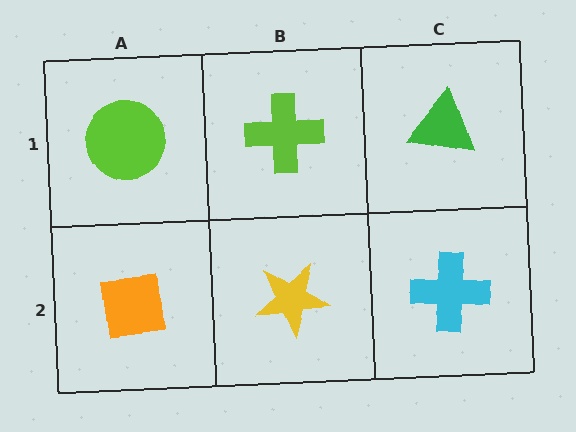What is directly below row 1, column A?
An orange square.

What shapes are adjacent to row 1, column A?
An orange square (row 2, column A), a lime cross (row 1, column B).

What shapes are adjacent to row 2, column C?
A green triangle (row 1, column C), a yellow star (row 2, column B).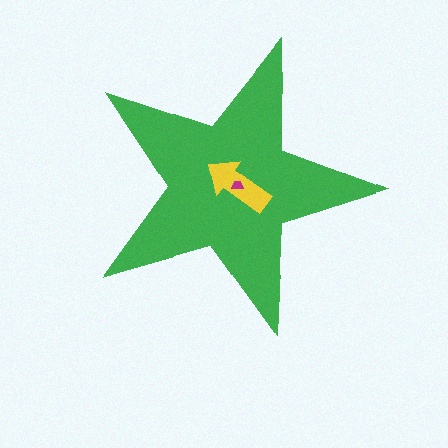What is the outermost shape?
The green star.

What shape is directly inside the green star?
The yellow arrow.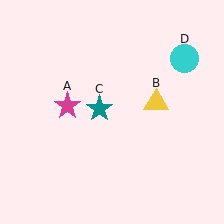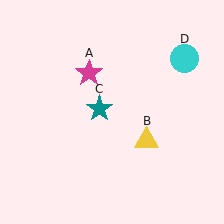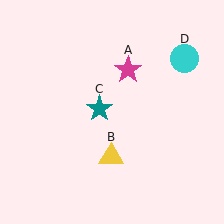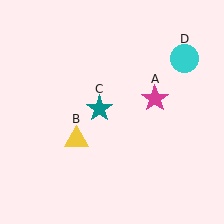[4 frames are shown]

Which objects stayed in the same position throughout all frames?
Teal star (object C) and cyan circle (object D) remained stationary.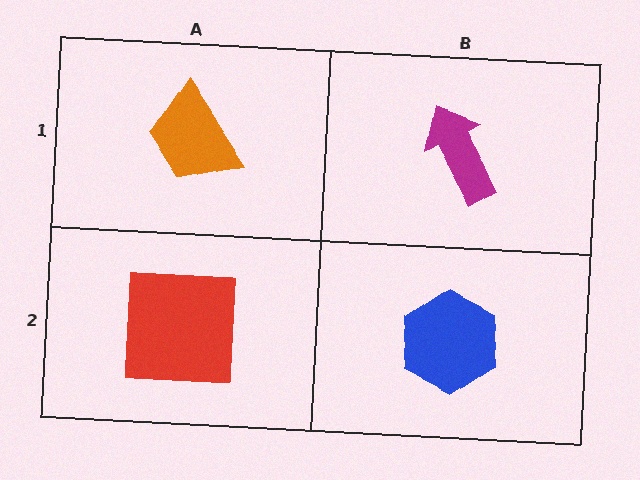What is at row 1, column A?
An orange trapezoid.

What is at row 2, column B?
A blue hexagon.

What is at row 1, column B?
A magenta arrow.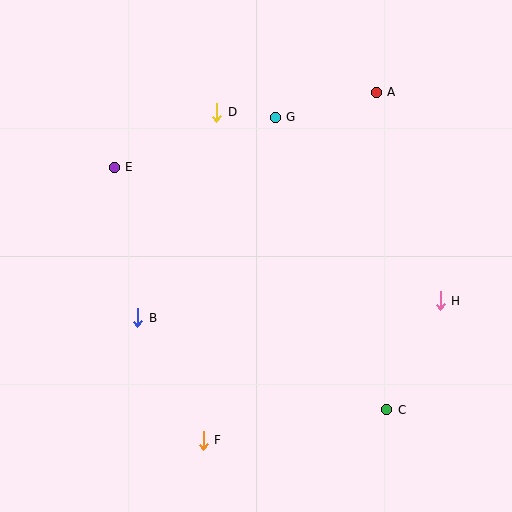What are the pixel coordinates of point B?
Point B is at (138, 318).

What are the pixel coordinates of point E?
Point E is at (114, 167).